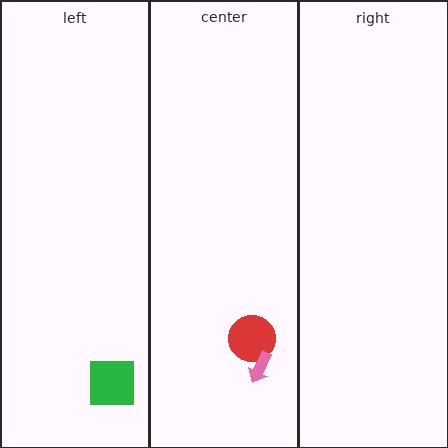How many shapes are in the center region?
2.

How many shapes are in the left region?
1.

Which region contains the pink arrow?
The center region.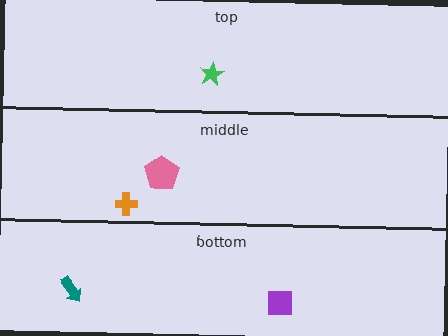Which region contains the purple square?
The bottom region.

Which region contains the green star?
The top region.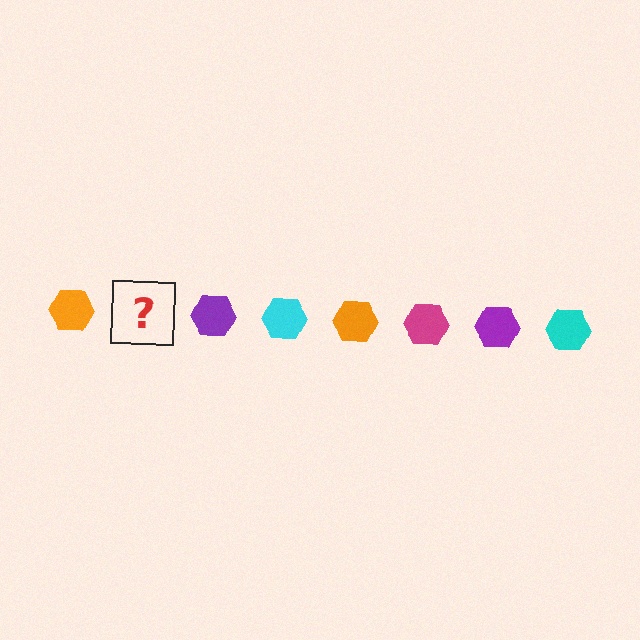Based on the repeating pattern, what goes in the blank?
The blank should be a magenta hexagon.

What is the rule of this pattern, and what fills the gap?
The rule is that the pattern cycles through orange, magenta, purple, cyan hexagons. The gap should be filled with a magenta hexagon.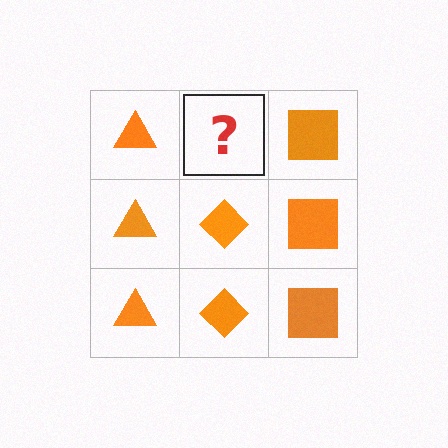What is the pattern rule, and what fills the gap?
The rule is that each column has a consistent shape. The gap should be filled with an orange diamond.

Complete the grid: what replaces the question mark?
The question mark should be replaced with an orange diamond.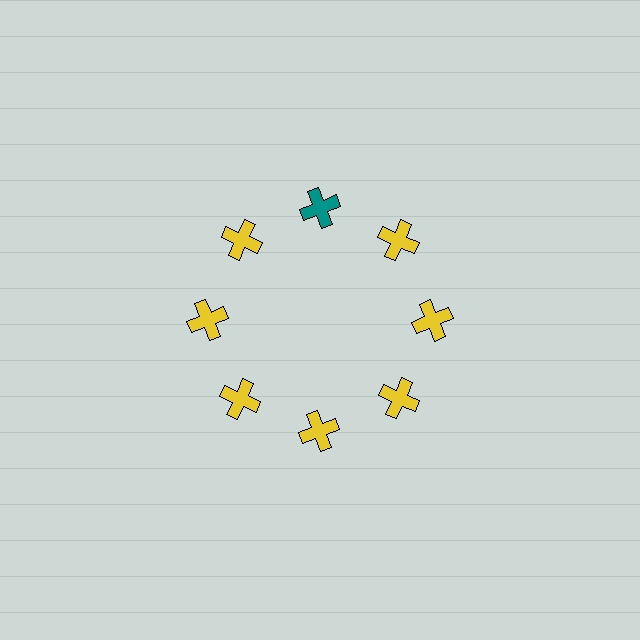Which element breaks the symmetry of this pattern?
The teal cross at roughly the 12 o'clock position breaks the symmetry. All other shapes are yellow crosses.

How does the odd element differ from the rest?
It has a different color: teal instead of yellow.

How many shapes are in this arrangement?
There are 8 shapes arranged in a ring pattern.